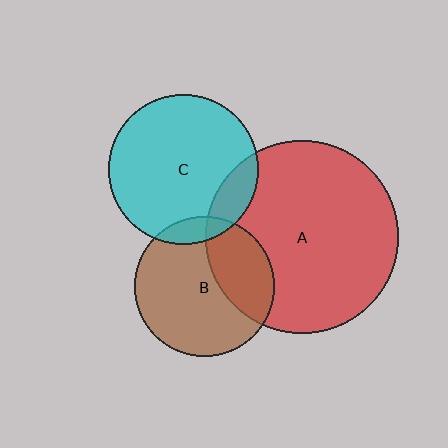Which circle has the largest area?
Circle A (red).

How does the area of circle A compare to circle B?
Approximately 1.9 times.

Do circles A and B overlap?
Yes.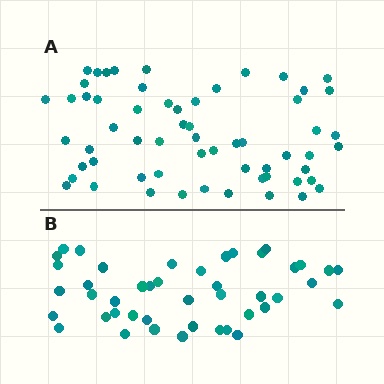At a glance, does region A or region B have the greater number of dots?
Region A (the top region) has more dots.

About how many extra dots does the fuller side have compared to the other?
Region A has approximately 15 more dots than region B.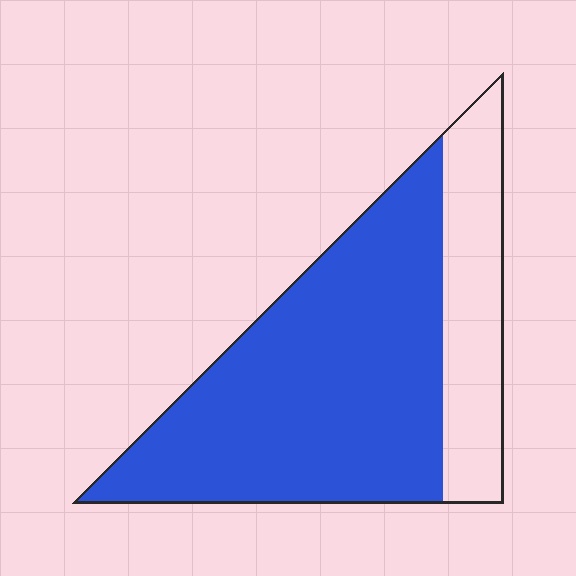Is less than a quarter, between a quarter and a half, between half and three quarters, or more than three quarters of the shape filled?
Between half and three quarters.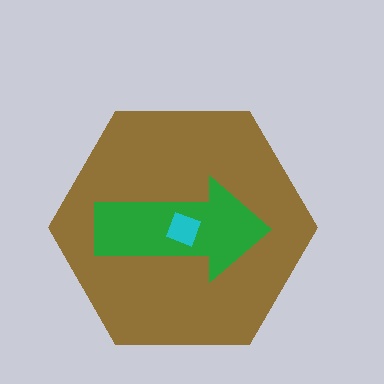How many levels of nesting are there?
3.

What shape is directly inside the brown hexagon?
The green arrow.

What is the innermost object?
The cyan square.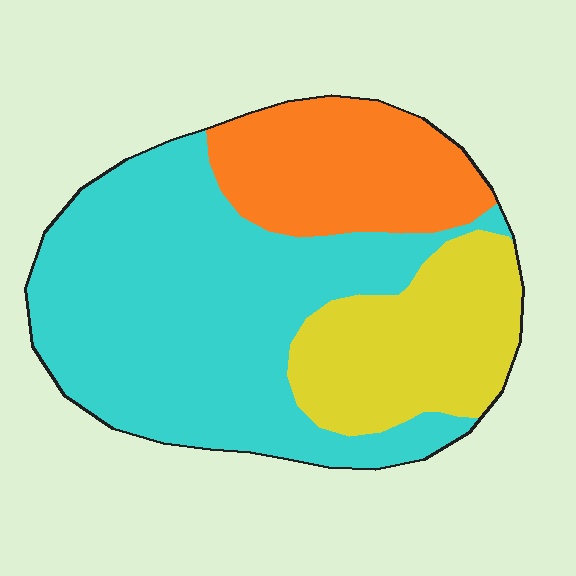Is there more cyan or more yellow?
Cyan.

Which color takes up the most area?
Cyan, at roughly 55%.